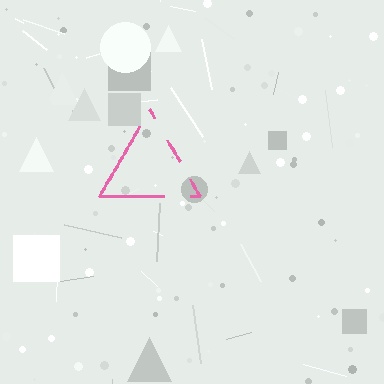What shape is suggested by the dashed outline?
The dashed outline suggests a triangle.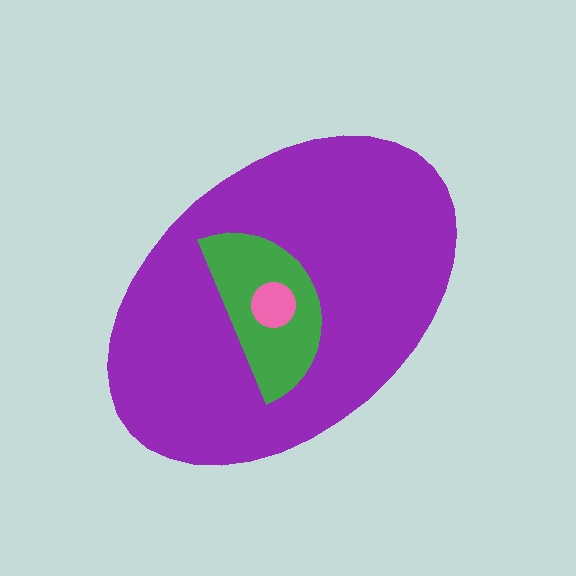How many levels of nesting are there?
3.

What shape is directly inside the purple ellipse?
The green semicircle.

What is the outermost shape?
The purple ellipse.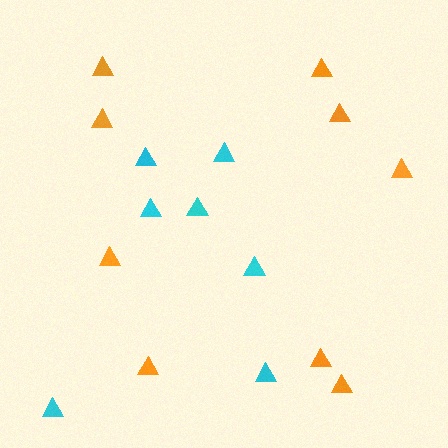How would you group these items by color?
There are 2 groups: one group of cyan triangles (7) and one group of orange triangles (9).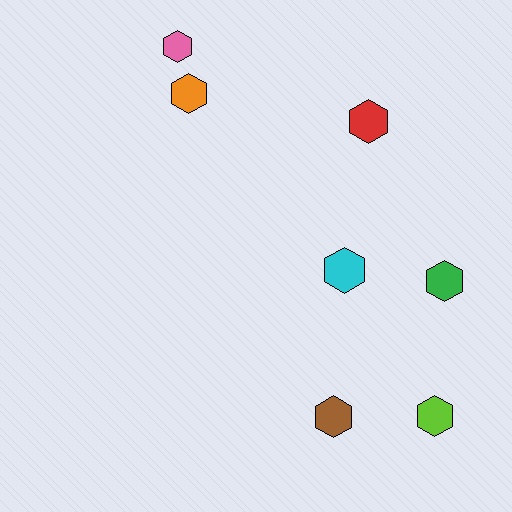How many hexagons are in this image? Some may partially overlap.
There are 7 hexagons.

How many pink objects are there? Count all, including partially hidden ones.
There is 1 pink object.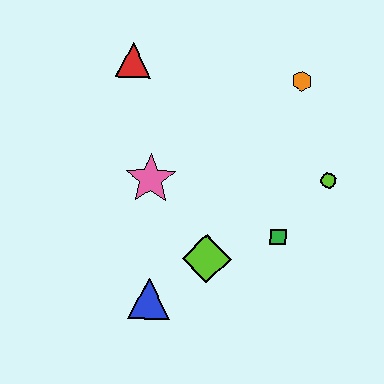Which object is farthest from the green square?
The red triangle is farthest from the green square.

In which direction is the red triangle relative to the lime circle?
The red triangle is to the left of the lime circle.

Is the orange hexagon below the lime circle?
No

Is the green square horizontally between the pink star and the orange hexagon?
Yes